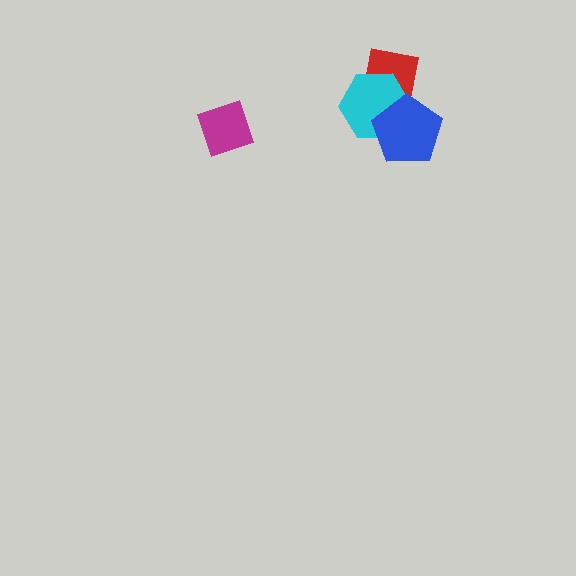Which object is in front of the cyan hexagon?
The blue pentagon is in front of the cyan hexagon.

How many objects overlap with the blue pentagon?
2 objects overlap with the blue pentagon.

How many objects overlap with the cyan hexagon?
2 objects overlap with the cyan hexagon.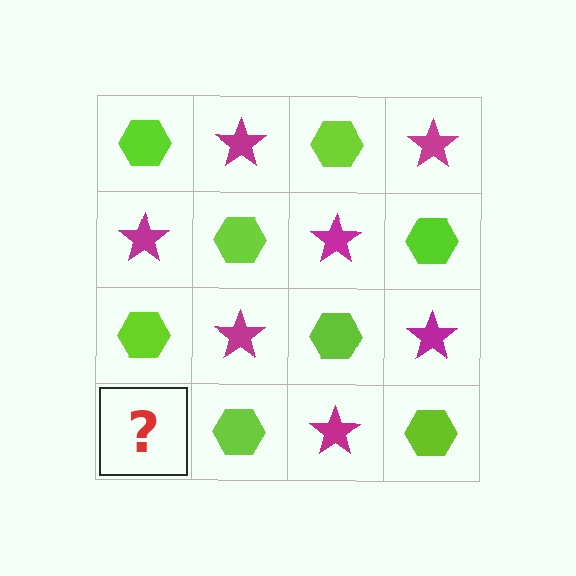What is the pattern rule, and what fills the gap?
The rule is that it alternates lime hexagon and magenta star in a checkerboard pattern. The gap should be filled with a magenta star.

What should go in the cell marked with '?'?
The missing cell should contain a magenta star.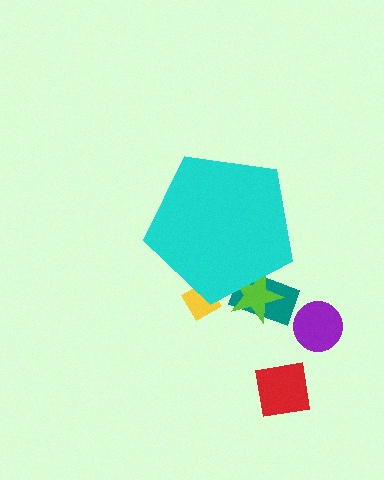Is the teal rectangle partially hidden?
Yes, the teal rectangle is partially hidden behind the cyan pentagon.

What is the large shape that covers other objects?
A cyan pentagon.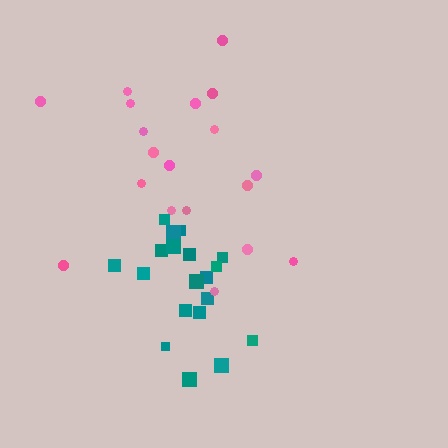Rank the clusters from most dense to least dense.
teal, pink.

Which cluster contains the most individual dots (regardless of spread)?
Teal (19).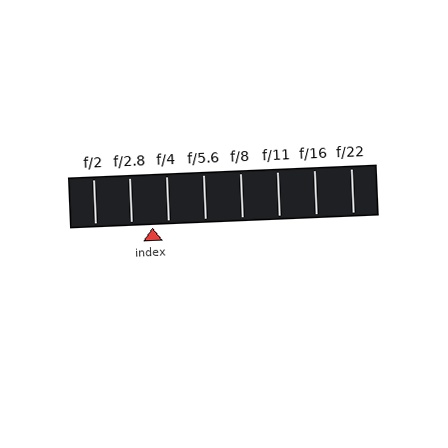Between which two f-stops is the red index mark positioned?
The index mark is between f/2.8 and f/4.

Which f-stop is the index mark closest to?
The index mark is closest to f/4.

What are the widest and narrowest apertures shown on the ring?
The widest aperture shown is f/2 and the narrowest is f/22.